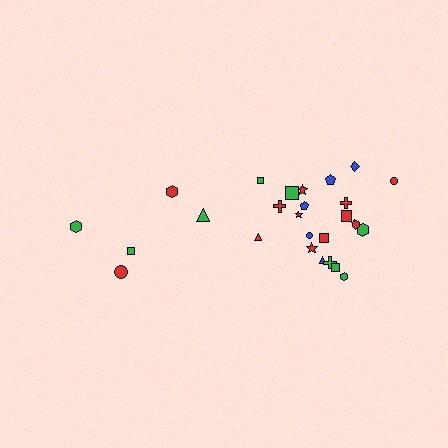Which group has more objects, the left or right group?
The right group.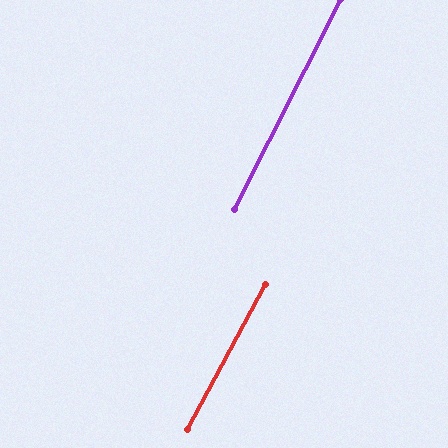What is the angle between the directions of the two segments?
Approximately 2 degrees.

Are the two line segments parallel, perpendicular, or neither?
Parallel — their directions differ by only 1.5°.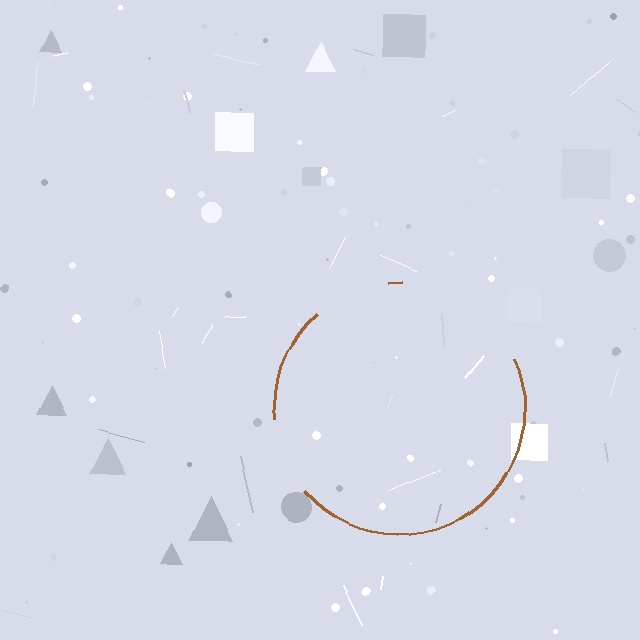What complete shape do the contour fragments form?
The contour fragments form a circle.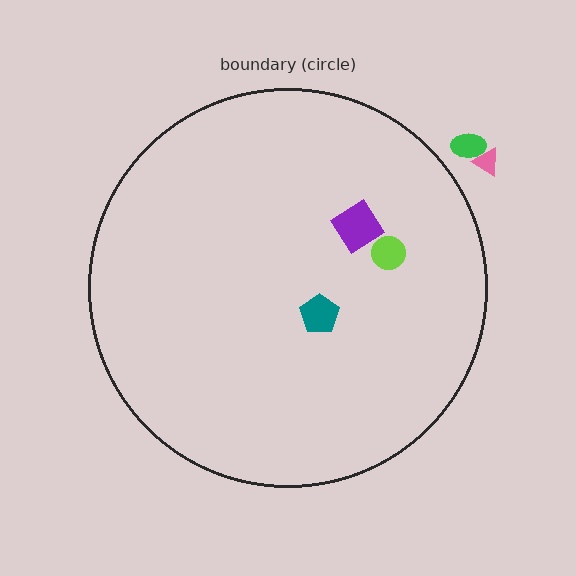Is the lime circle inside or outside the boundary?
Inside.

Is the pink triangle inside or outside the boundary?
Outside.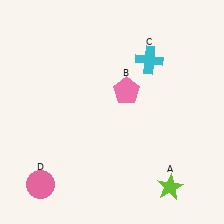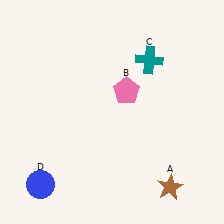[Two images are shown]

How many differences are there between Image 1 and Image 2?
There are 3 differences between the two images.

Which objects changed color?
A changed from lime to brown. C changed from cyan to teal. D changed from pink to blue.